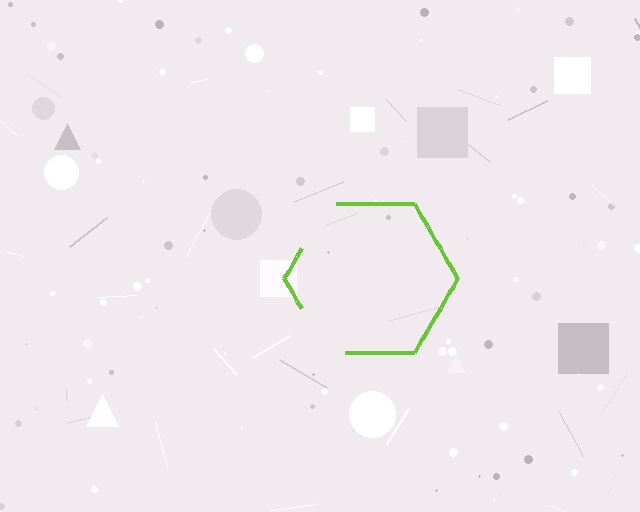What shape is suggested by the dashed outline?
The dashed outline suggests a hexagon.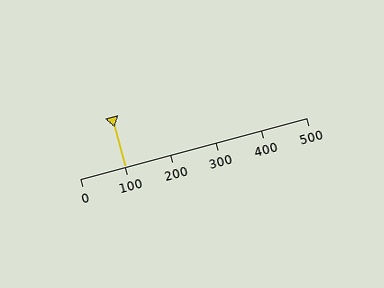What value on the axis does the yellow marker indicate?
The marker indicates approximately 100.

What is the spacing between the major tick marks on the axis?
The major ticks are spaced 100 apart.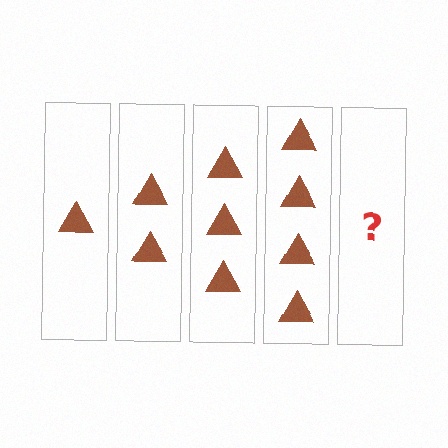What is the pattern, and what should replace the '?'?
The pattern is that each step adds one more triangle. The '?' should be 5 triangles.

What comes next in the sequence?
The next element should be 5 triangles.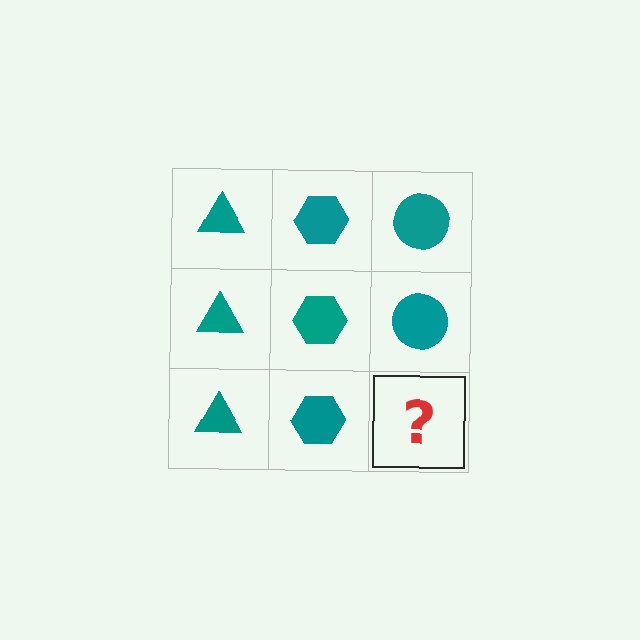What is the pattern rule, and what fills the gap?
The rule is that each column has a consistent shape. The gap should be filled with a teal circle.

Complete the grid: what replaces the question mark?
The question mark should be replaced with a teal circle.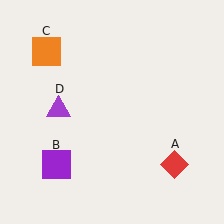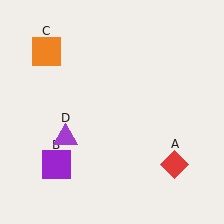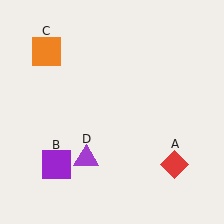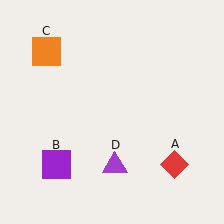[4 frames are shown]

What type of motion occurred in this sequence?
The purple triangle (object D) rotated counterclockwise around the center of the scene.